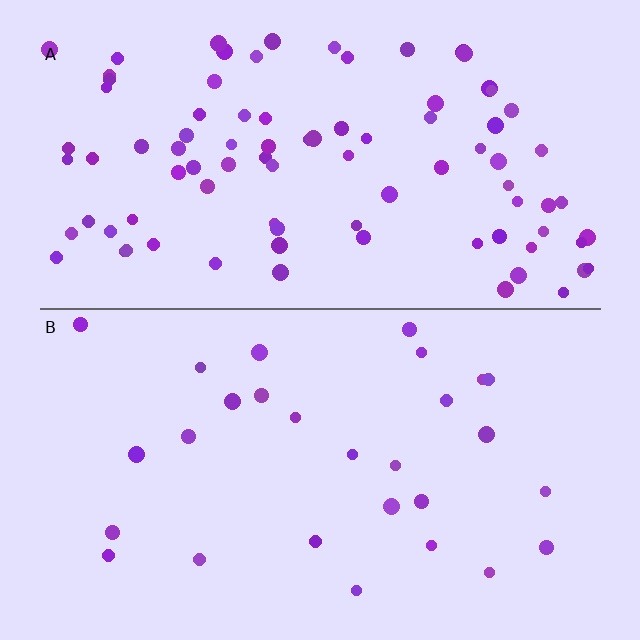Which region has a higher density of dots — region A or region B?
A (the top).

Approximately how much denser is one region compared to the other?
Approximately 3.1× — region A over region B.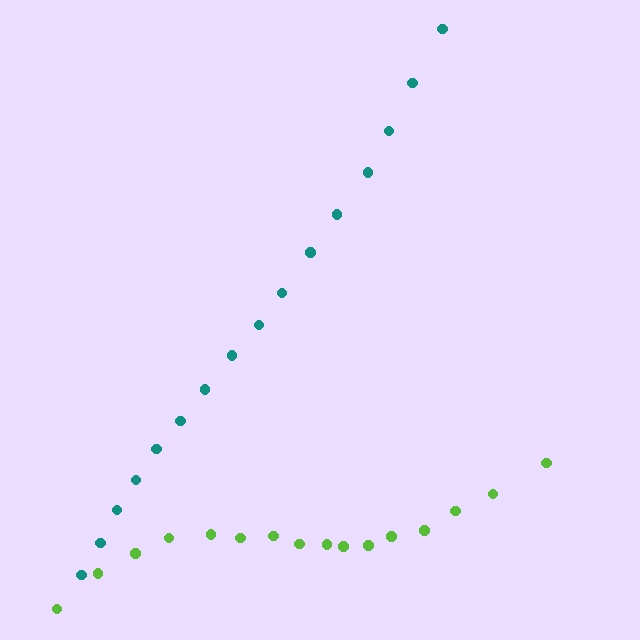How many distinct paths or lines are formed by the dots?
There are 2 distinct paths.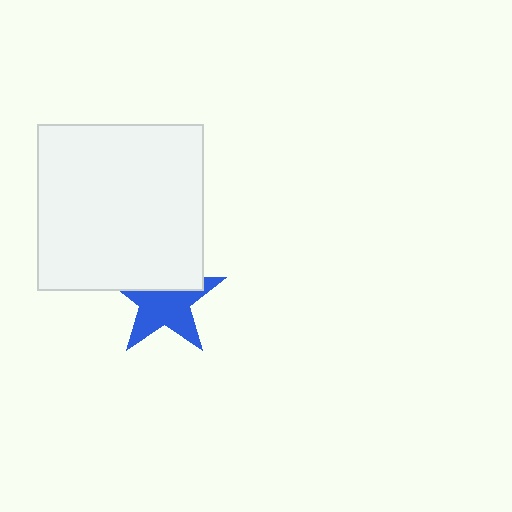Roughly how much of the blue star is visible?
About half of it is visible (roughly 61%).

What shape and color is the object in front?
The object in front is a white square.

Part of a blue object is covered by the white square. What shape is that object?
It is a star.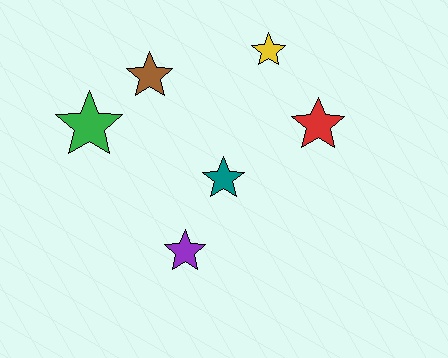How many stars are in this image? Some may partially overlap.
There are 6 stars.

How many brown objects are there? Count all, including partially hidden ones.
There is 1 brown object.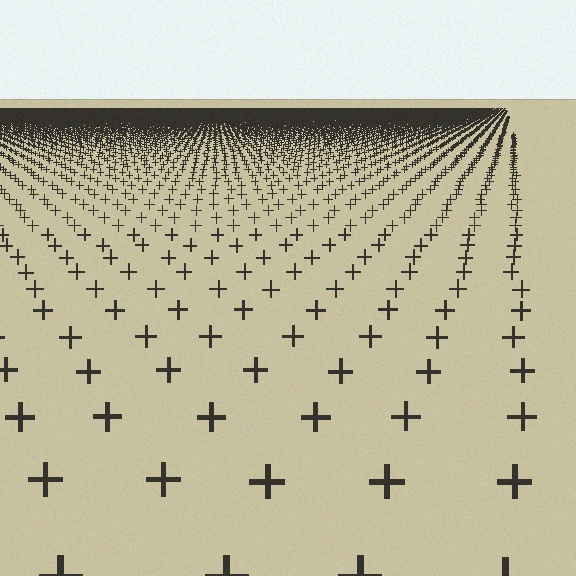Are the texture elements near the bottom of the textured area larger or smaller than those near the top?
Larger. Near the bottom, elements are closer to the viewer and appear at a bigger on-screen size.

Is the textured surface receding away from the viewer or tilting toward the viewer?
The surface is receding away from the viewer. Texture elements get smaller and denser toward the top.